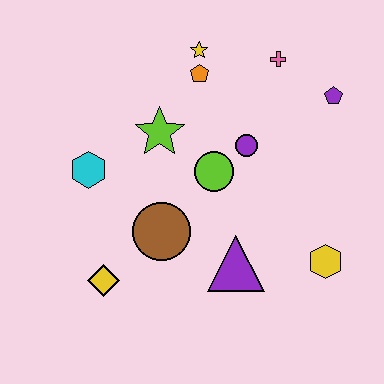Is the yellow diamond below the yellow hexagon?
Yes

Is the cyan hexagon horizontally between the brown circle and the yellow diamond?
No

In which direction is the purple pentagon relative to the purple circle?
The purple pentagon is to the right of the purple circle.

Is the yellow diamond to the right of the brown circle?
No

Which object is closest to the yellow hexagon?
The purple triangle is closest to the yellow hexagon.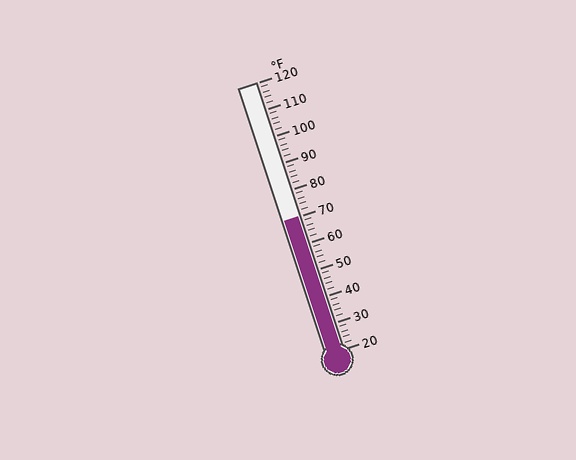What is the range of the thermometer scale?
The thermometer scale ranges from 20°F to 120°F.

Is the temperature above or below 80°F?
The temperature is below 80°F.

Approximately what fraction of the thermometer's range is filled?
The thermometer is filled to approximately 50% of its range.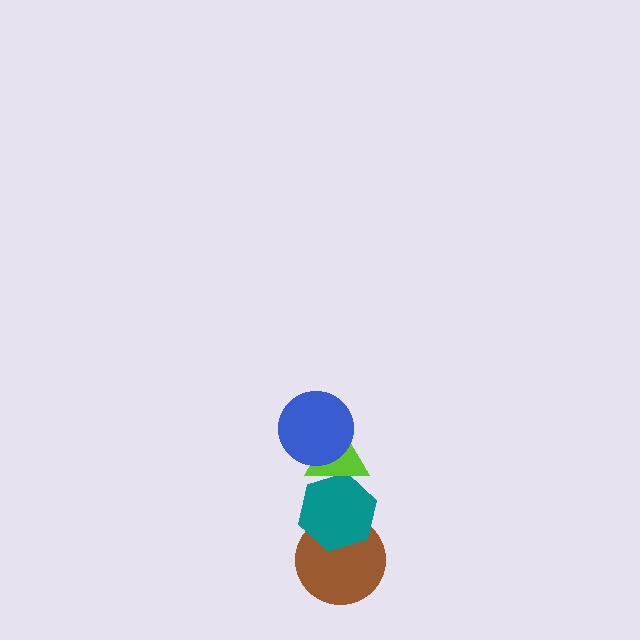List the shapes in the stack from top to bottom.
From top to bottom: the blue circle, the lime triangle, the teal hexagon, the brown circle.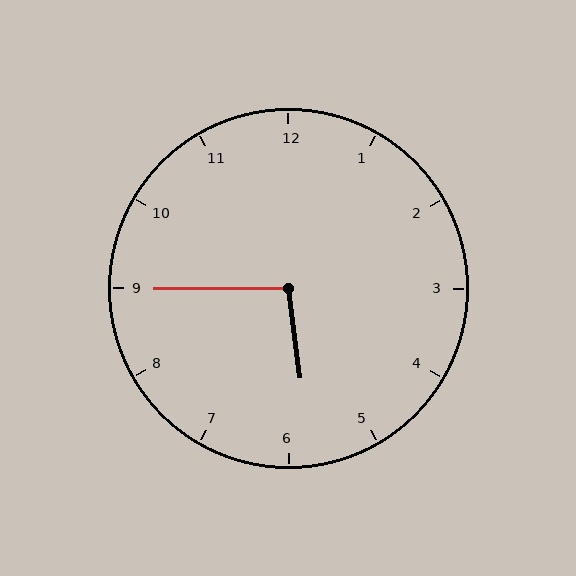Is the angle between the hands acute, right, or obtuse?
It is obtuse.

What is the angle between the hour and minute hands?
Approximately 98 degrees.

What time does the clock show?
5:45.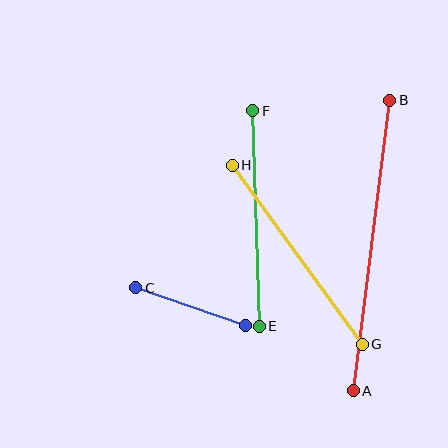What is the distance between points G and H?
The distance is approximately 221 pixels.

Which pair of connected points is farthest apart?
Points A and B are farthest apart.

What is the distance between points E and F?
The distance is approximately 215 pixels.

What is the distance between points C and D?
The distance is approximately 116 pixels.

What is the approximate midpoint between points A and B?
The midpoint is at approximately (371, 246) pixels.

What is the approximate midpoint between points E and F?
The midpoint is at approximately (256, 219) pixels.